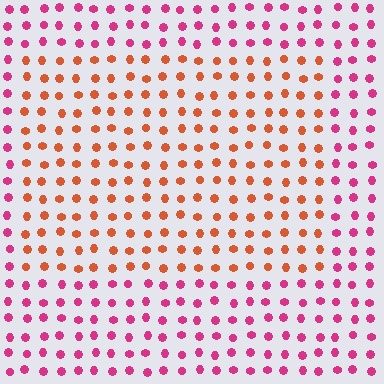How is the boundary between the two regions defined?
The boundary is defined purely by a slight shift in hue (about 45 degrees). Spacing, size, and orientation are identical on both sides.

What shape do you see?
I see a rectangle.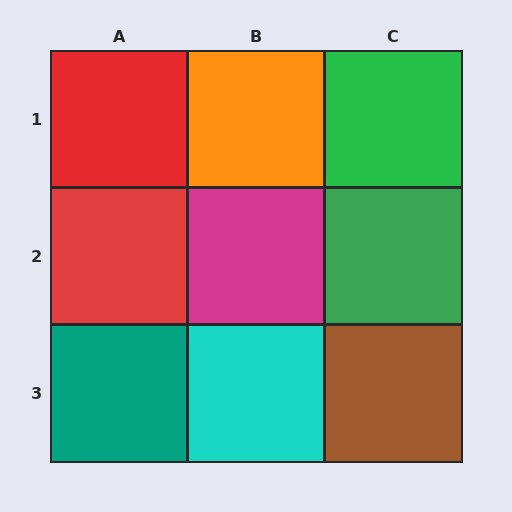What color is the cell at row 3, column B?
Cyan.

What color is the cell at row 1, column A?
Red.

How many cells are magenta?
1 cell is magenta.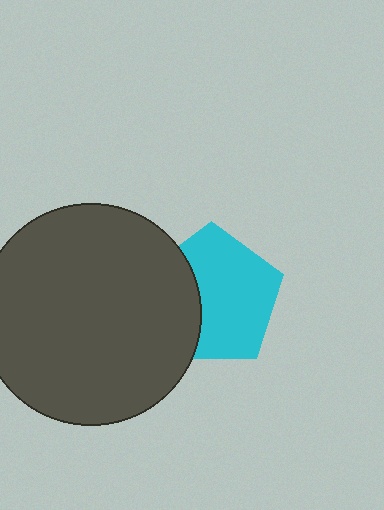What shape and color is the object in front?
The object in front is a dark gray circle.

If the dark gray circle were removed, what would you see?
You would see the complete cyan pentagon.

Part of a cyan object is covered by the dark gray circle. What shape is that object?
It is a pentagon.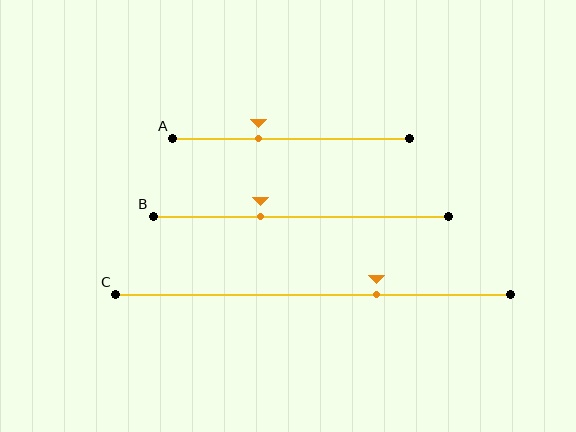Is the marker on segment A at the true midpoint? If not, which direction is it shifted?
No, the marker on segment A is shifted to the left by about 14% of the segment length.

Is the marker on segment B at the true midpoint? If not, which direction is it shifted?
No, the marker on segment B is shifted to the left by about 14% of the segment length.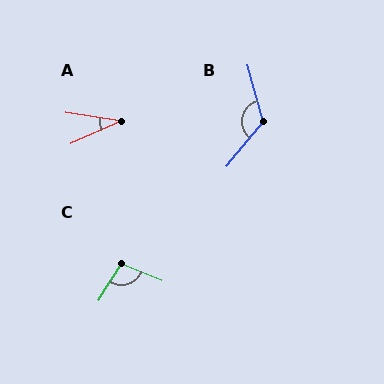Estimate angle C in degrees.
Approximately 100 degrees.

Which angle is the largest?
B, at approximately 124 degrees.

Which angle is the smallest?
A, at approximately 33 degrees.